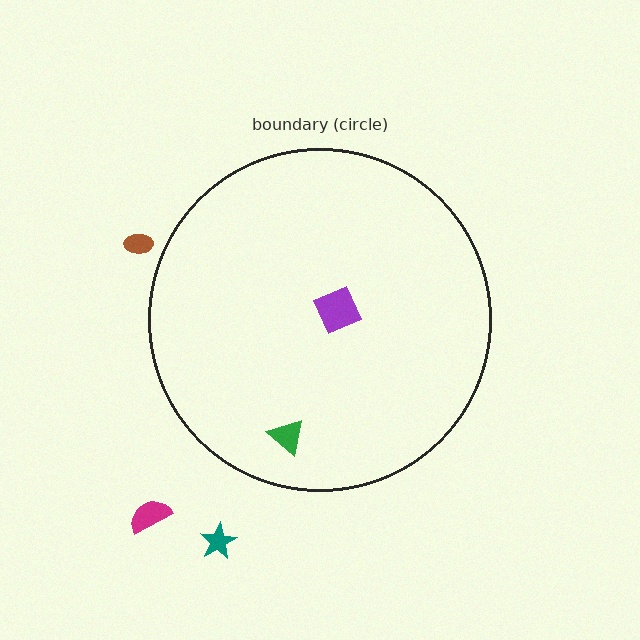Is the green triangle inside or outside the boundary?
Inside.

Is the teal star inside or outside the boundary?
Outside.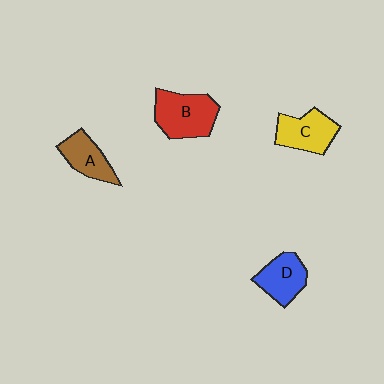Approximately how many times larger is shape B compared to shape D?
Approximately 1.4 times.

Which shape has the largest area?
Shape B (red).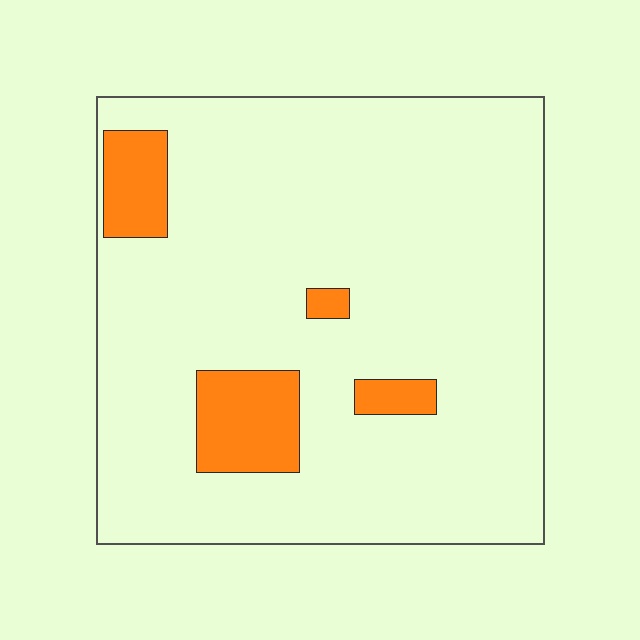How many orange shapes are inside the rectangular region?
4.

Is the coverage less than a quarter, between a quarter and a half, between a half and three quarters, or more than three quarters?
Less than a quarter.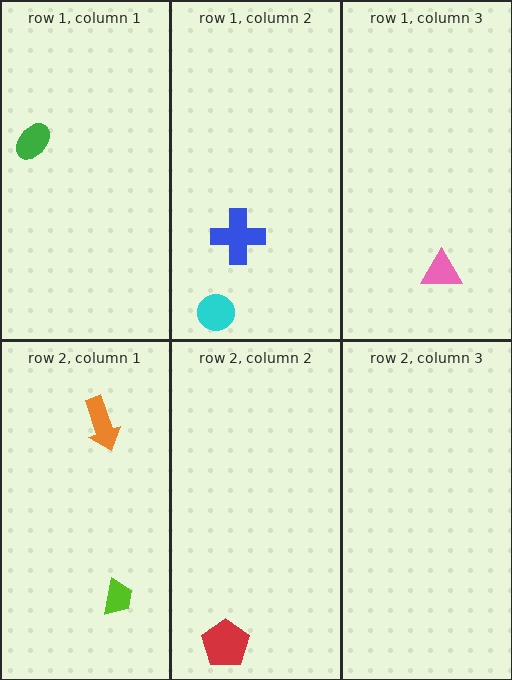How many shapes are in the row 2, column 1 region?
2.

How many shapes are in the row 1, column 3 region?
1.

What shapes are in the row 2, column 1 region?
The lime trapezoid, the orange arrow.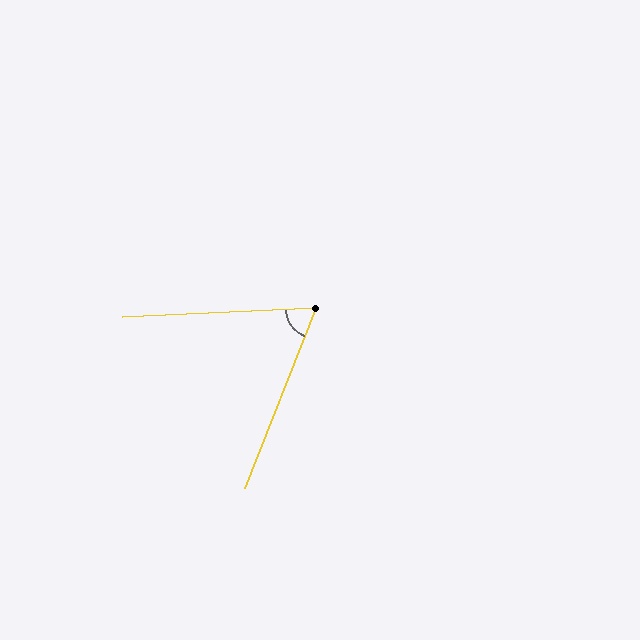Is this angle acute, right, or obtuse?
It is acute.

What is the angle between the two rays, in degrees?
Approximately 66 degrees.